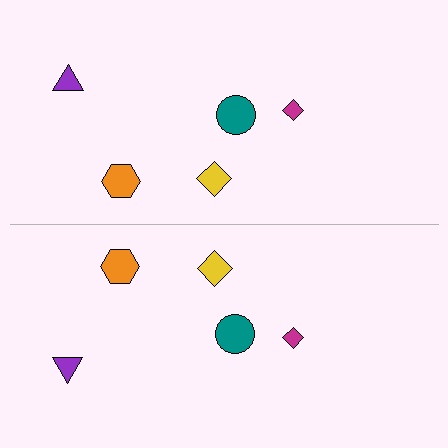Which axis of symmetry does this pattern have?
The pattern has a horizontal axis of symmetry running through the center of the image.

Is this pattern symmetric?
Yes, this pattern has bilateral (reflection) symmetry.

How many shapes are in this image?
There are 10 shapes in this image.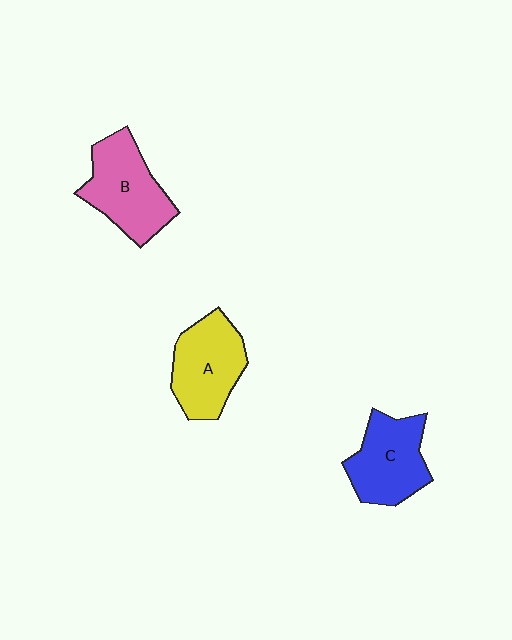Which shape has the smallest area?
Shape C (blue).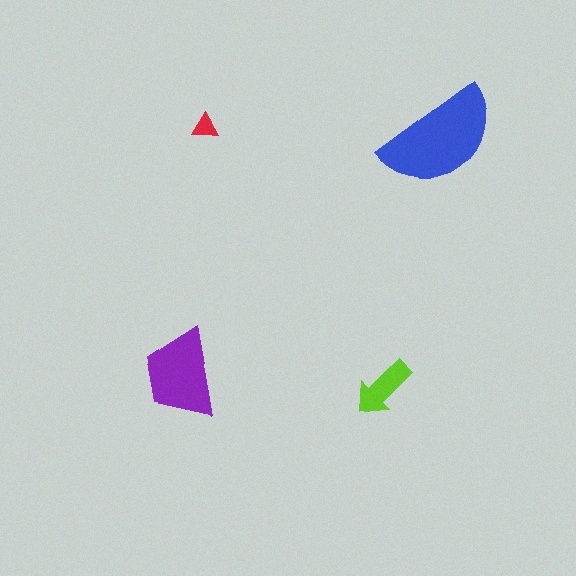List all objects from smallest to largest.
The red triangle, the lime arrow, the purple trapezoid, the blue semicircle.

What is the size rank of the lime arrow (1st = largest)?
3rd.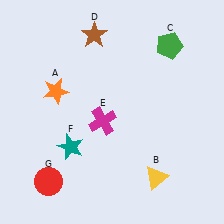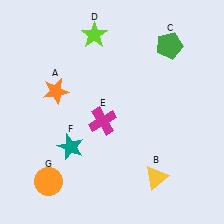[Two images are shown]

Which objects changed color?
D changed from brown to lime. G changed from red to orange.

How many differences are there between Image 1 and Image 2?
There are 2 differences between the two images.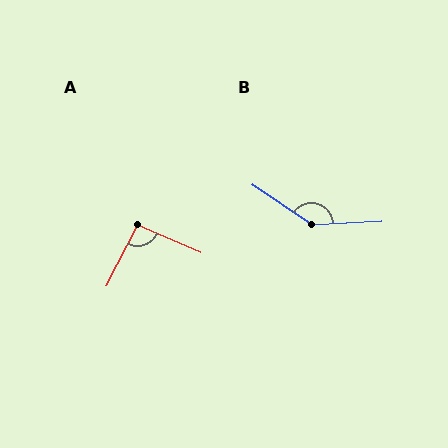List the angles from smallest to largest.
A (94°), B (143°).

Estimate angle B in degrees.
Approximately 143 degrees.